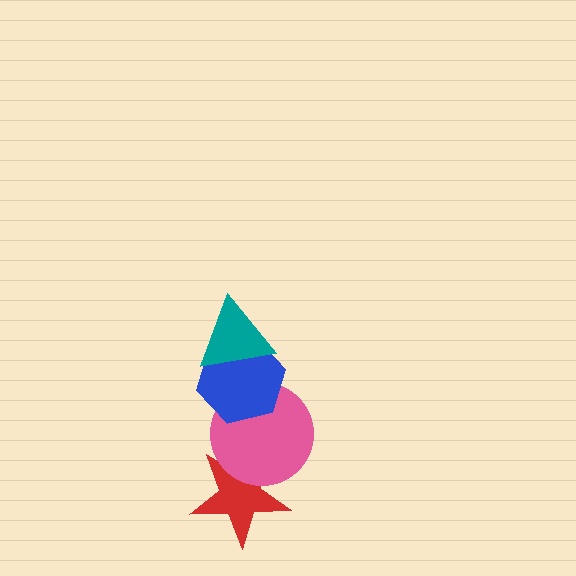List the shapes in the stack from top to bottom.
From top to bottom: the teal triangle, the blue hexagon, the pink circle, the red star.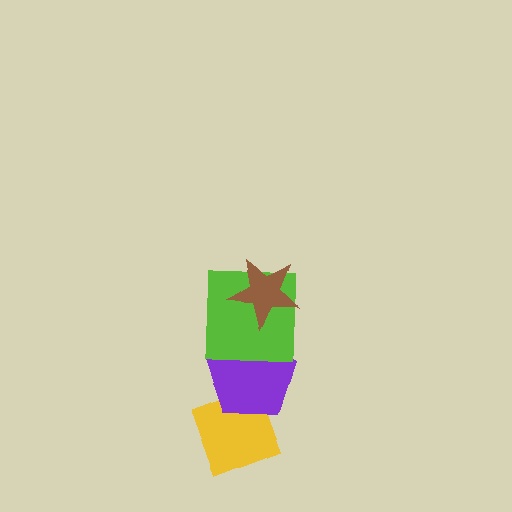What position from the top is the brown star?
The brown star is 1st from the top.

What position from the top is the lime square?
The lime square is 2nd from the top.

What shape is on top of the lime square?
The brown star is on top of the lime square.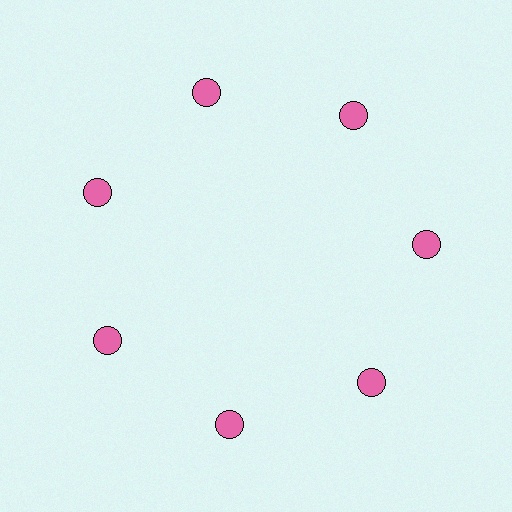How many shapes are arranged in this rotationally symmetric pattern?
There are 7 shapes, arranged in 7 groups of 1.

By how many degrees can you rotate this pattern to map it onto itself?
The pattern maps onto itself every 51 degrees of rotation.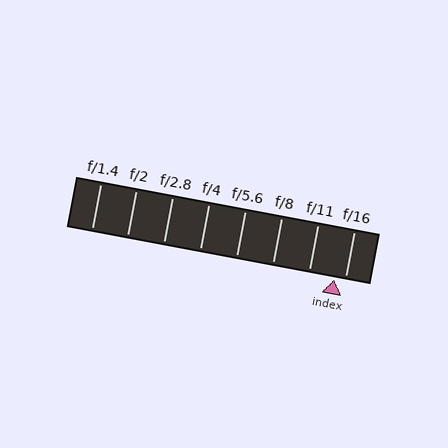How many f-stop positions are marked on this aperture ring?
There are 8 f-stop positions marked.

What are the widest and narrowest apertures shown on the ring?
The widest aperture shown is f/1.4 and the narrowest is f/16.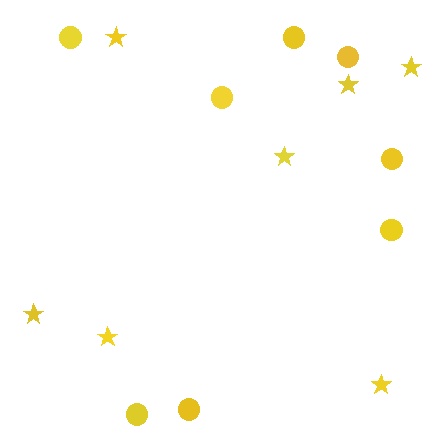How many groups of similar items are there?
There are 2 groups: one group of circles (8) and one group of stars (7).